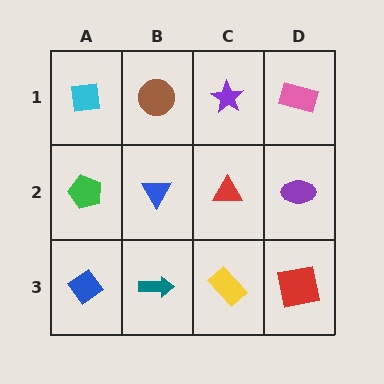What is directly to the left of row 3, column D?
A yellow rectangle.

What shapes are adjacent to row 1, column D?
A purple ellipse (row 2, column D), a purple star (row 1, column C).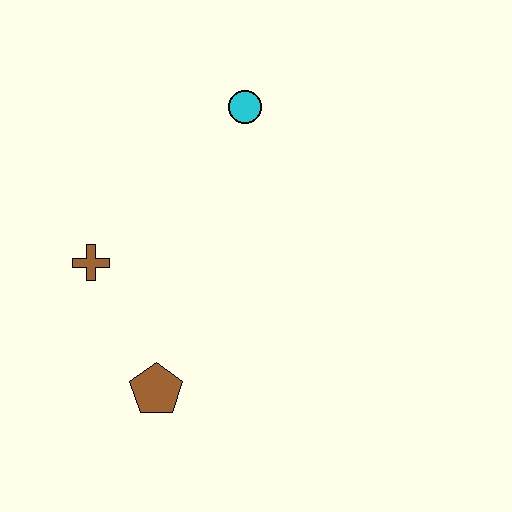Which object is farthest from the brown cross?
The cyan circle is farthest from the brown cross.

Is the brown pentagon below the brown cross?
Yes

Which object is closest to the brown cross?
The brown pentagon is closest to the brown cross.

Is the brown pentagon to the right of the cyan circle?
No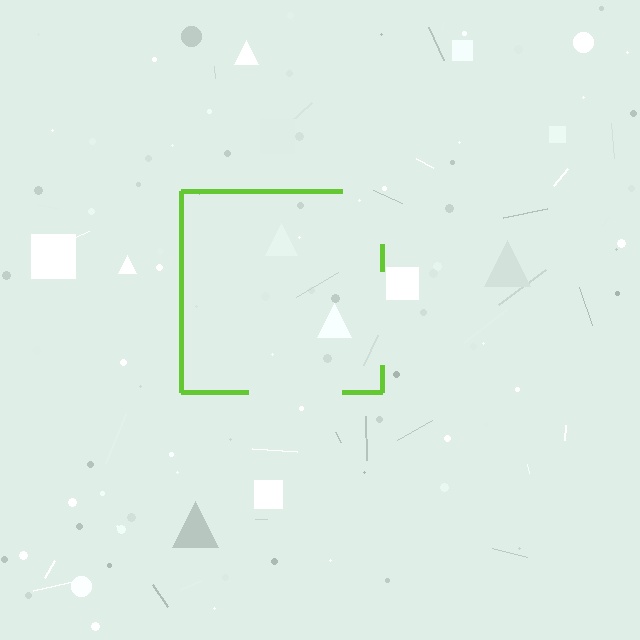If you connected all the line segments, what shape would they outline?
They would outline a square.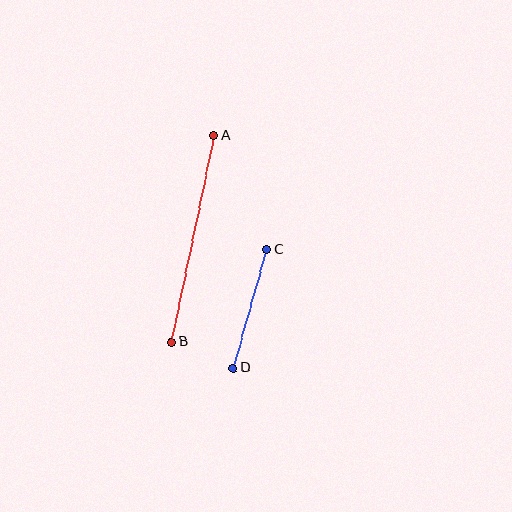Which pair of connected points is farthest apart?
Points A and B are farthest apart.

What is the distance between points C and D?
The distance is approximately 123 pixels.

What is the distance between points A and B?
The distance is approximately 211 pixels.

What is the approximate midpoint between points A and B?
The midpoint is at approximately (193, 239) pixels.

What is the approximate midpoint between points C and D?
The midpoint is at approximately (250, 309) pixels.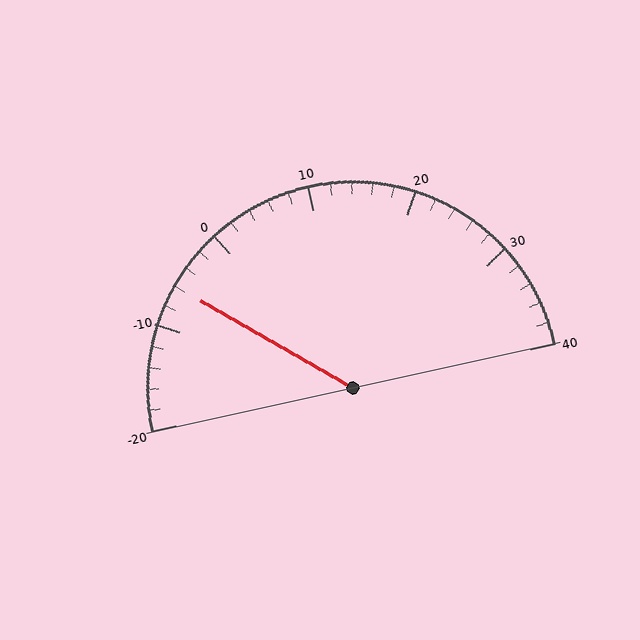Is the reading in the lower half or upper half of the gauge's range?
The reading is in the lower half of the range (-20 to 40).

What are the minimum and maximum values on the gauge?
The gauge ranges from -20 to 40.